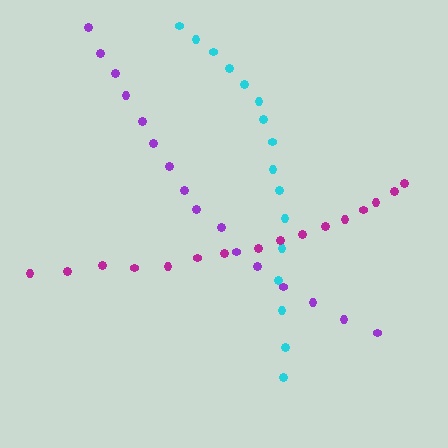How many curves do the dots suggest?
There are 3 distinct paths.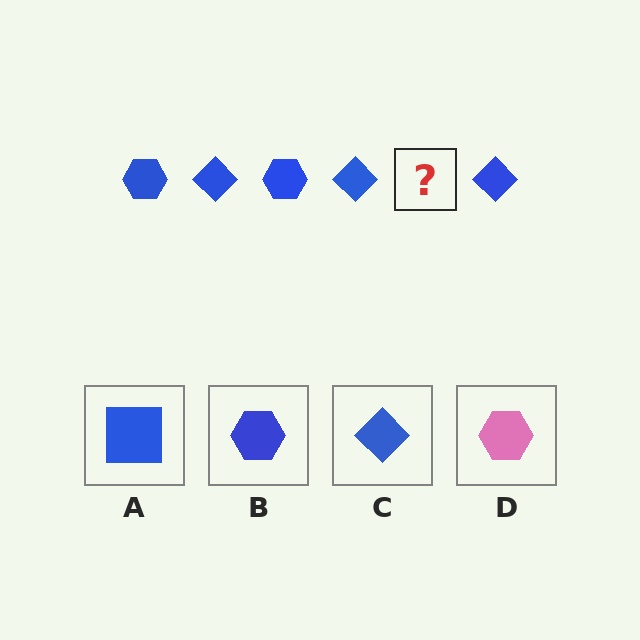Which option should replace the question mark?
Option B.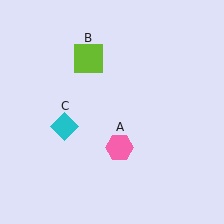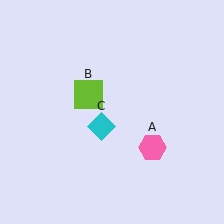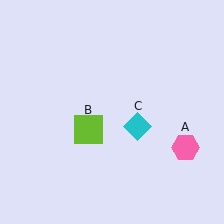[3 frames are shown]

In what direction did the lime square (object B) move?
The lime square (object B) moved down.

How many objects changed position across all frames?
3 objects changed position: pink hexagon (object A), lime square (object B), cyan diamond (object C).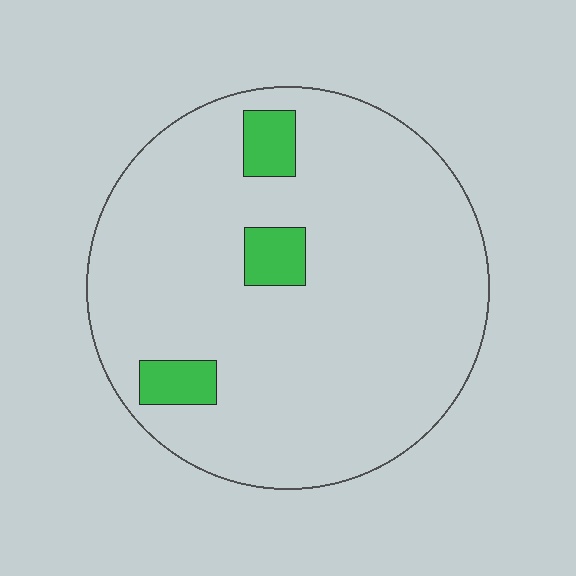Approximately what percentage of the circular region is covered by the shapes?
Approximately 10%.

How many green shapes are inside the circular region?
3.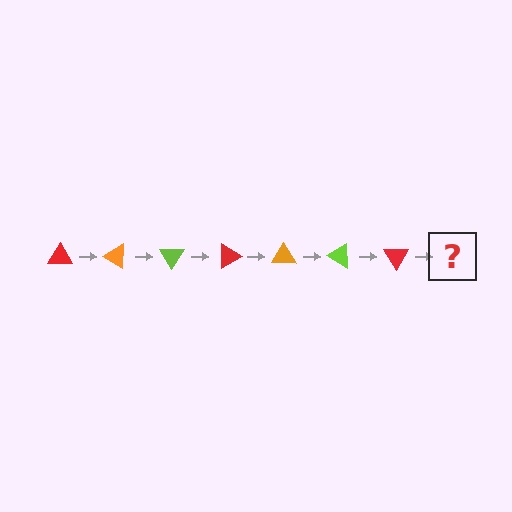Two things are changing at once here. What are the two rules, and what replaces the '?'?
The two rules are that it rotates 30 degrees each step and the color cycles through red, orange, and lime. The '?' should be an orange triangle, rotated 210 degrees from the start.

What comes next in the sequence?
The next element should be an orange triangle, rotated 210 degrees from the start.